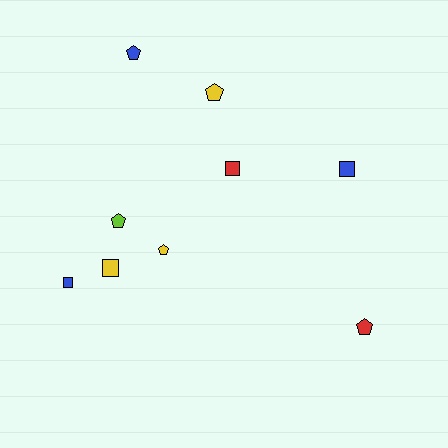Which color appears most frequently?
Blue, with 3 objects.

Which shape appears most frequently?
Pentagon, with 5 objects.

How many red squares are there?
There is 1 red square.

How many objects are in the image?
There are 9 objects.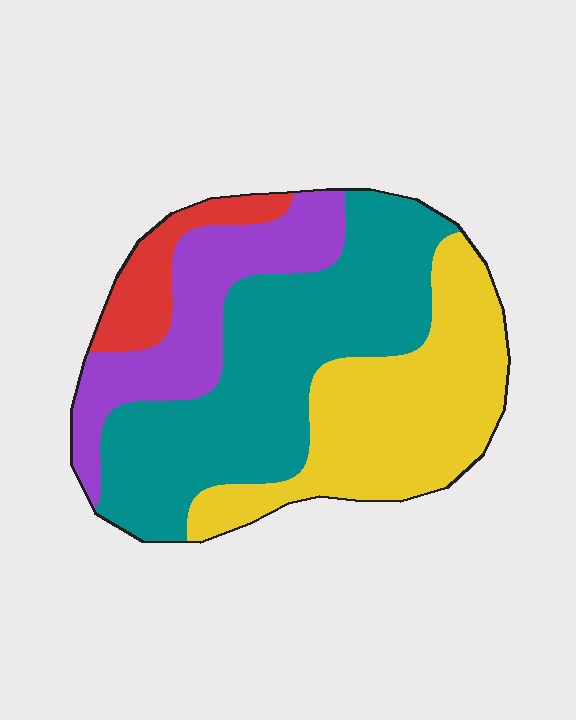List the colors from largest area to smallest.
From largest to smallest: teal, yellow, purple, red.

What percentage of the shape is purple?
Purple covers 20% of the shape.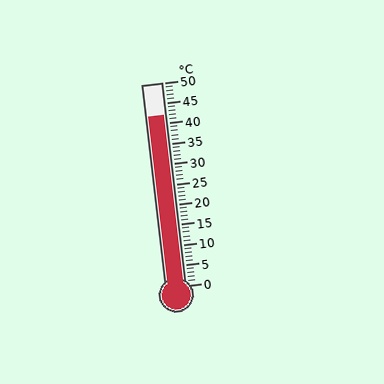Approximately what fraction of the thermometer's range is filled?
The thermometer is filled to approximately 85% of its range.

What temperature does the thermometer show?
The thermometer shows approximately 42°C.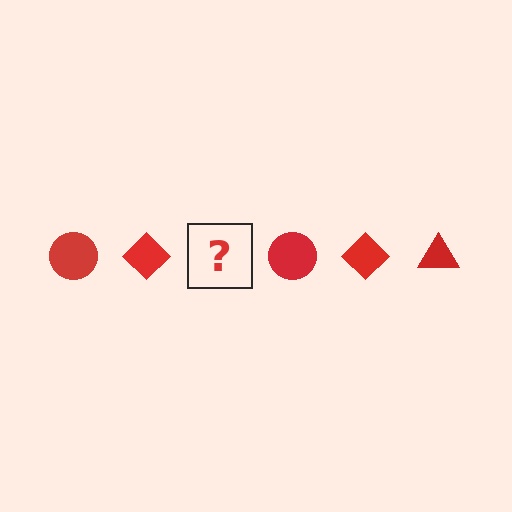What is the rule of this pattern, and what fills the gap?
The rule is that the pattern cycles through circle, diamond, triangle shapes in red. The gap should be filled with a red triangle.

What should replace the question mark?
The question mark should be replaced with a red triangle.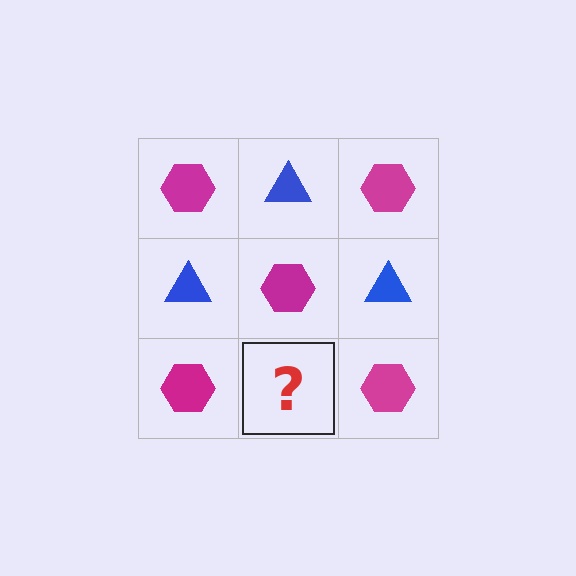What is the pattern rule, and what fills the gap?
The rule is that it alternates magenta hexagon and blue triangle in a checkerboard pattern. The gap should be filled with a blue triangle.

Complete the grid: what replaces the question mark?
The question mark should be replaced with a blue triangle.